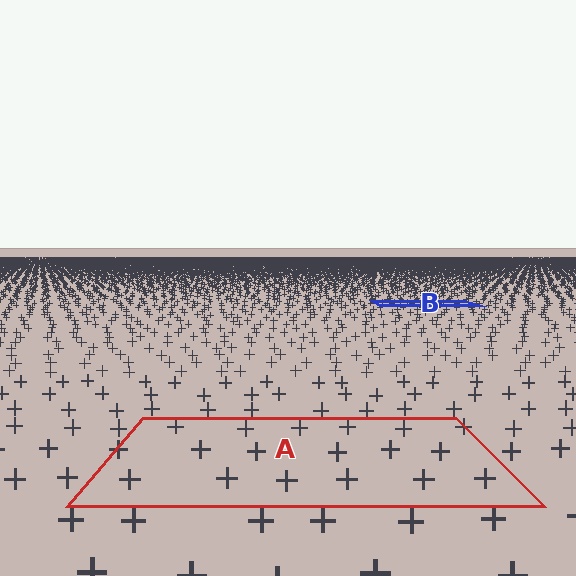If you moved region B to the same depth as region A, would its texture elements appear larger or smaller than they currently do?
They would appear larger. At a closer depth, the same texture elements are projected at a bigger on-screen size.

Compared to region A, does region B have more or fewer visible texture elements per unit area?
Region B has more texture elements per unit area — they are packed more densely because it is farther away.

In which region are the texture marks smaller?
The texture marks are smaller in region B, because it is farther away.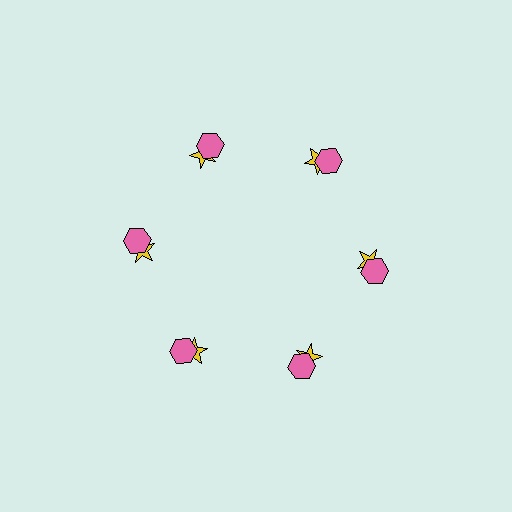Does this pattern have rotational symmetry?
Yes, this pattern has 6-fold rotational symmetry. It looks the same after rotating 60 degrees around the center.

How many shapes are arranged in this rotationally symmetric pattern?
There are 12 shapes, arranged in 6 groups of 2.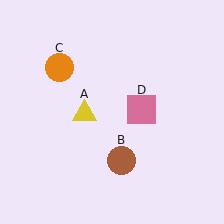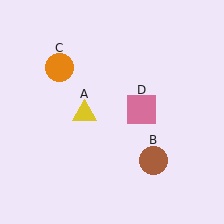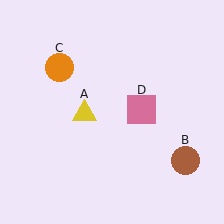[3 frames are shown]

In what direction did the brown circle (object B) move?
The brown circle (object B) moved right.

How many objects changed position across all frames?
1 object changed position: brown circle (object B).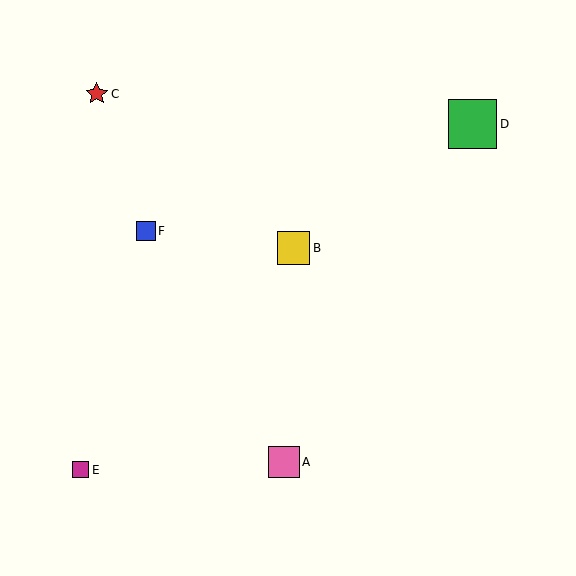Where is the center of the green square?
The center of the green square is at (473, 124).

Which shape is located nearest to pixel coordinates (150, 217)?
The blue square (labeled F) at (146, 231) is nearest to that location.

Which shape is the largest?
The green square (labeled D) is the largest.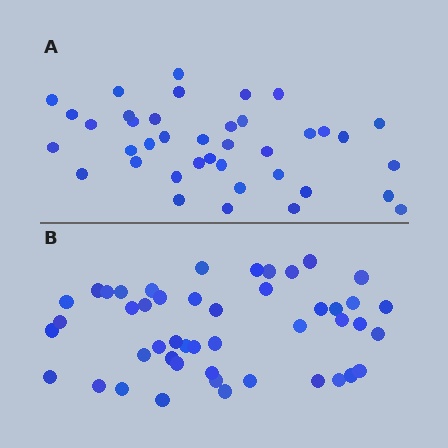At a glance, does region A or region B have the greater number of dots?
Region B (the bottom region) has more dots.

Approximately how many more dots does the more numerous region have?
Region B has roughly 8 or so more dots than region A.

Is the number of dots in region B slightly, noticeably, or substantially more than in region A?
Region B has only slightly more — the two regions are fairly close. The ratio is roughly 1.2 to 1.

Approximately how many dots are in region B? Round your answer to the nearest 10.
About 50 dots. (The exact count is 47, which rounds to 50.)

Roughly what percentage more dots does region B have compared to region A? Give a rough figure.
About 20% more.